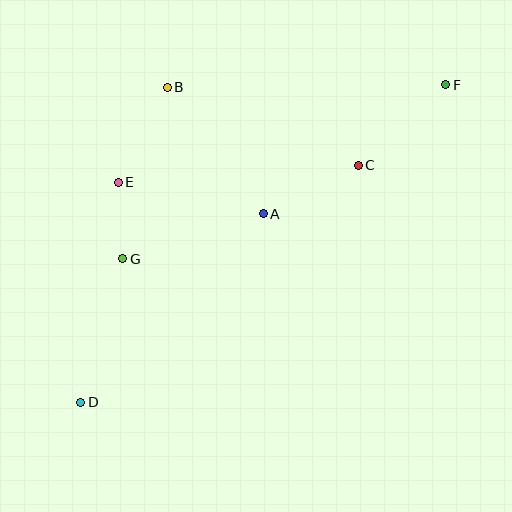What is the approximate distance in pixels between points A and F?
The distance between A and F is approximately 224 pixels.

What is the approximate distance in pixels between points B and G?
The distance between B and G is approximately 177 pixels.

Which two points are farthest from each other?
Points D and F are farthest from each other.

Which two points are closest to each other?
Points E and G are closest to each other.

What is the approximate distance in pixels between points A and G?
The distance between A and G is approximately 148 pixels.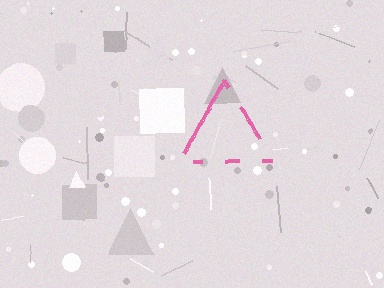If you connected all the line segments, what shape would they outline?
They would outline a triangle.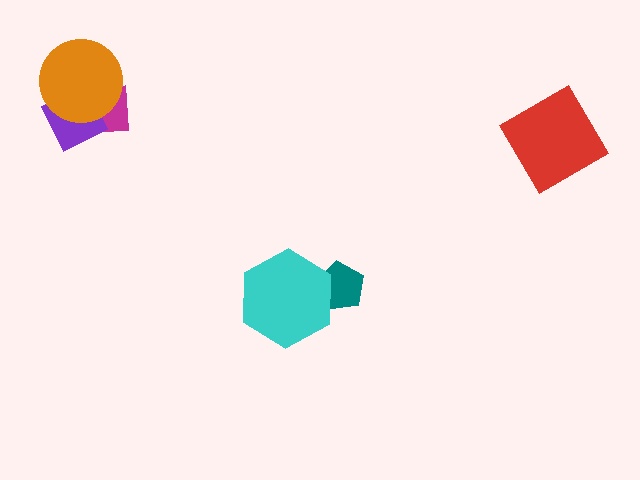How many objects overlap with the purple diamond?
2 objects overlap with the purple diamond.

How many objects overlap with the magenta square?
2 objects overlap with the magenta square.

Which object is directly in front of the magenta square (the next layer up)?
The purple diamond is directly in front of the magenta square.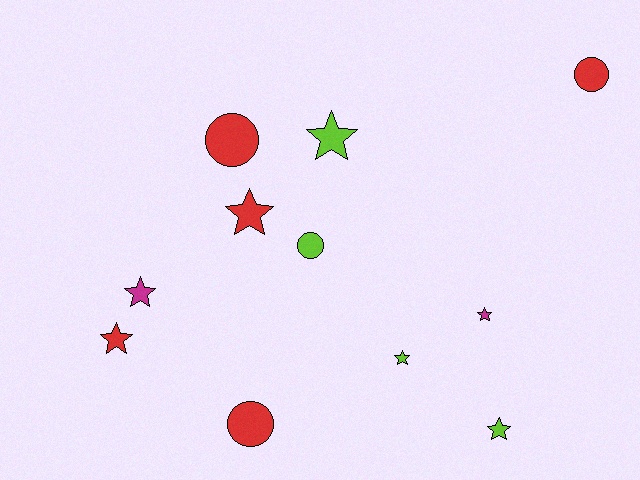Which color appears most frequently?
Red, with 5 objects.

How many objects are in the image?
There are 11 objects.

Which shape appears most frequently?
Star, with 7 objects.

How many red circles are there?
There are 3 red circles.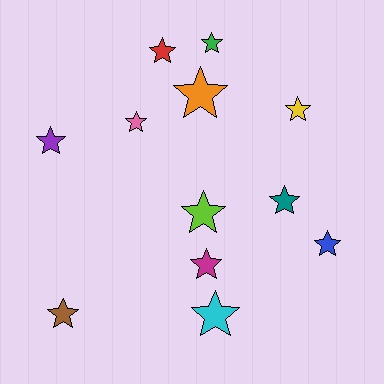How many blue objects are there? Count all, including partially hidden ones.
There is 1 blue object.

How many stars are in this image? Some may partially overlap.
There are 12 stars.